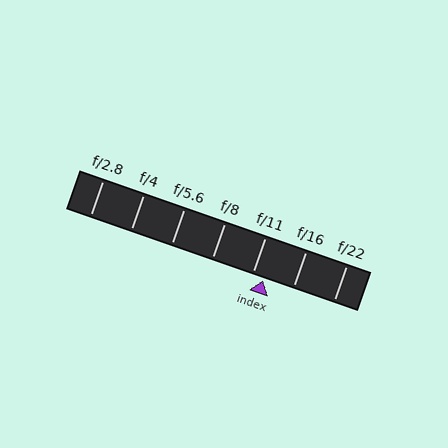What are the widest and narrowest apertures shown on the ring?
The widest aperture shown is f/2.8 and the narrowest is f/22.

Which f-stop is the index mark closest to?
The index mark is closest to f/11.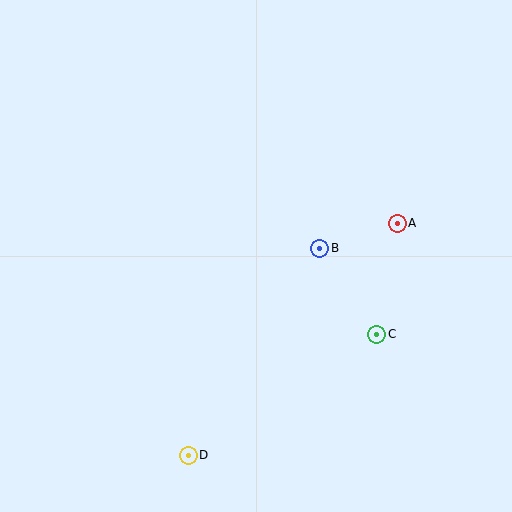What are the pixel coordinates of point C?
Point C is at (377, 334).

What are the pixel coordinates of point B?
Point B is at (320, 248).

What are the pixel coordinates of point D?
Point D is at (188, 455).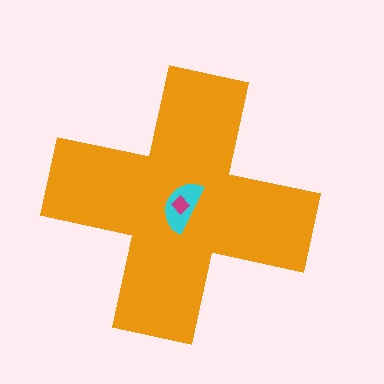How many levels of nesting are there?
3.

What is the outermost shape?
The orange cross.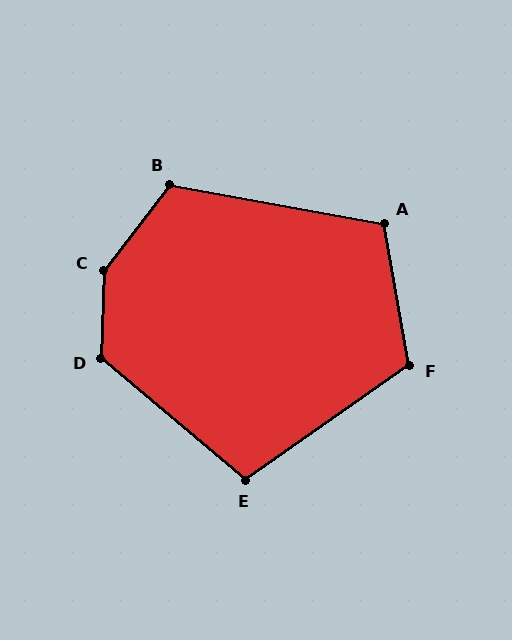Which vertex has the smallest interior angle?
E, at approximately 105 degrees.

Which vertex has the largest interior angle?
C, at approximately 144 degrees.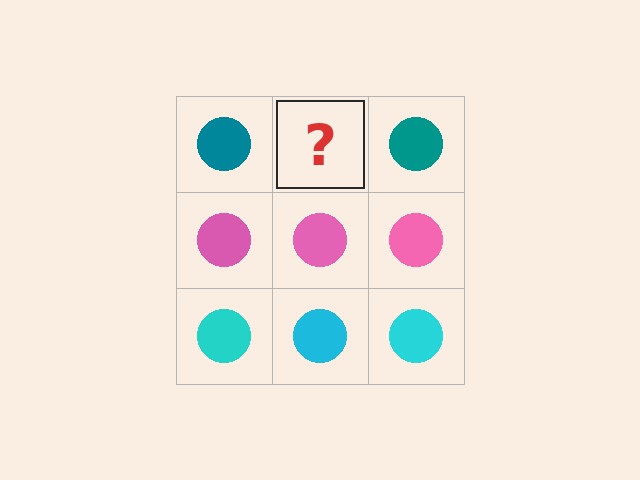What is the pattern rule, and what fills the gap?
The rule is that each row has a consistent color. The gap should be filled with a teal circle.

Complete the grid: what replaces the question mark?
The question mark should be replaced with a teal circle.